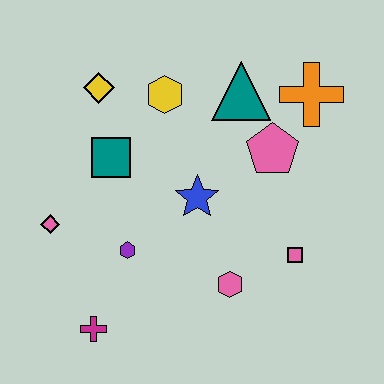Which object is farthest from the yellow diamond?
The pink square is farthest from the yellow diamond.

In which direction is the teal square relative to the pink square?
The teal square is to the left of the pink square.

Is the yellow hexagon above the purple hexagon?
Yes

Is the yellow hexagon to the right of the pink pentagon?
No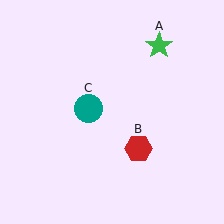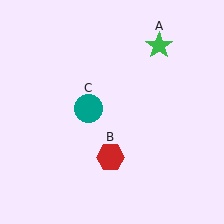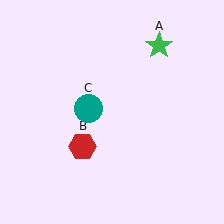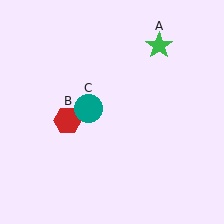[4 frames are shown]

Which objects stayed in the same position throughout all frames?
Green star (object A) and teal circle (object C) remained stationary.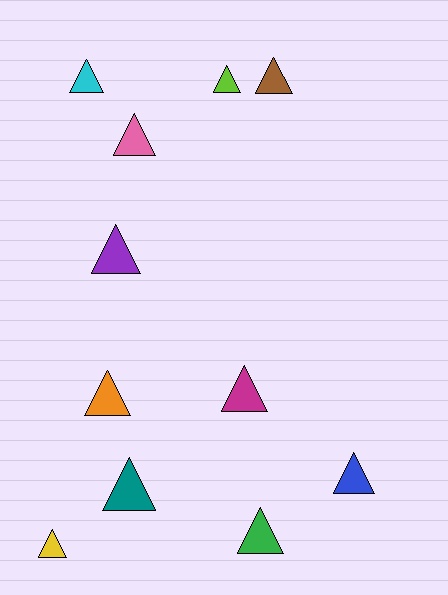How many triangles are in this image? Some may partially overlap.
There are 11 triangles.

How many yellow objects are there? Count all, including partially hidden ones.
There is 1 yellow object.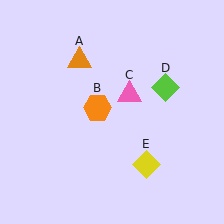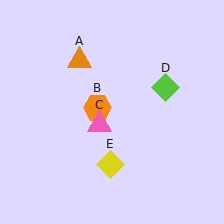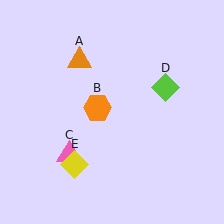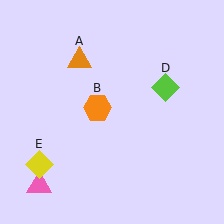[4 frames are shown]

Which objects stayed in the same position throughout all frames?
Orange triangle (object A) and orange hexagon (object B) and lime diamond (object D) remained stationary.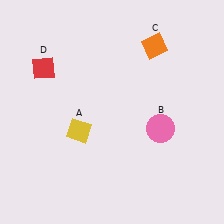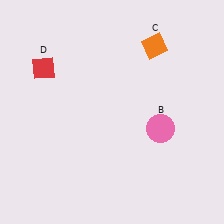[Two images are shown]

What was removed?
The yellow diamond (A) was removed in Image 2.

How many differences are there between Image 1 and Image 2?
There is 1 difference between the two images.